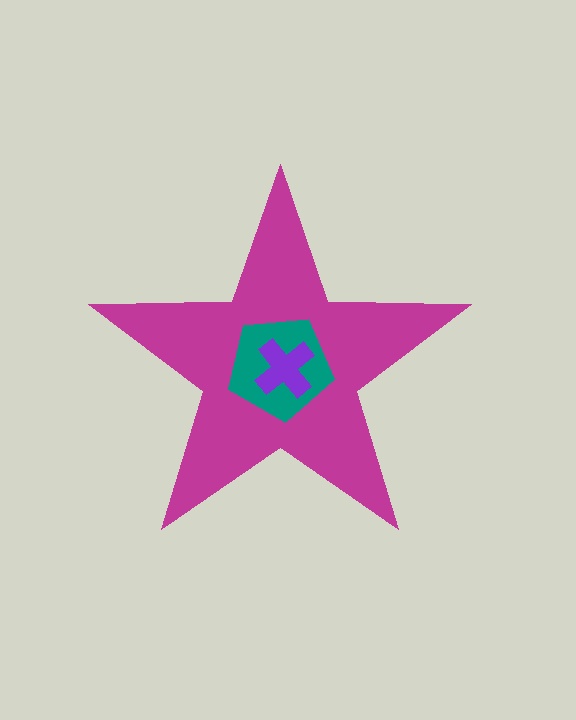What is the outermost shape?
The magenta star.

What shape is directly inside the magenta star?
The teal pentagon.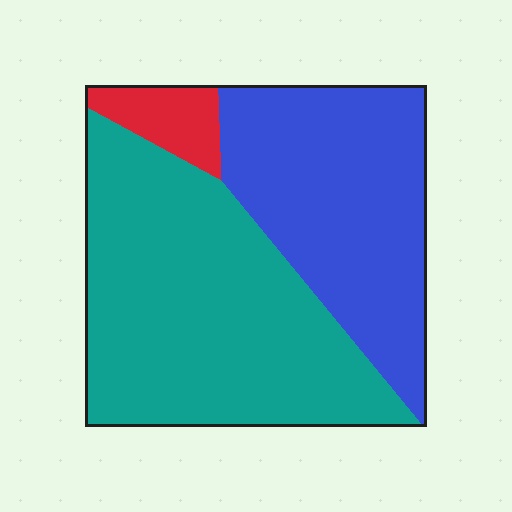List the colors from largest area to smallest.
From largest to smallest: teal, blue, red.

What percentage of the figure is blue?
Blue takes up between a third and a half of the figure.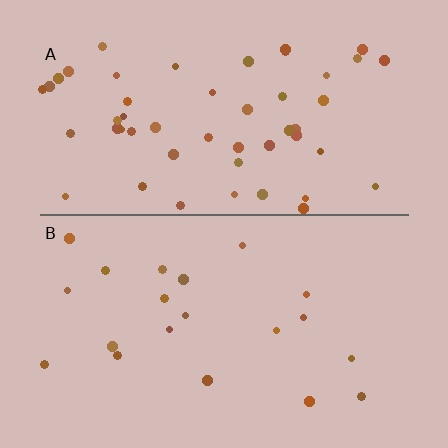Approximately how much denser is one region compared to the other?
Approximately 2.5× — region A over region B.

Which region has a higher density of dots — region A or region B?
A (the top).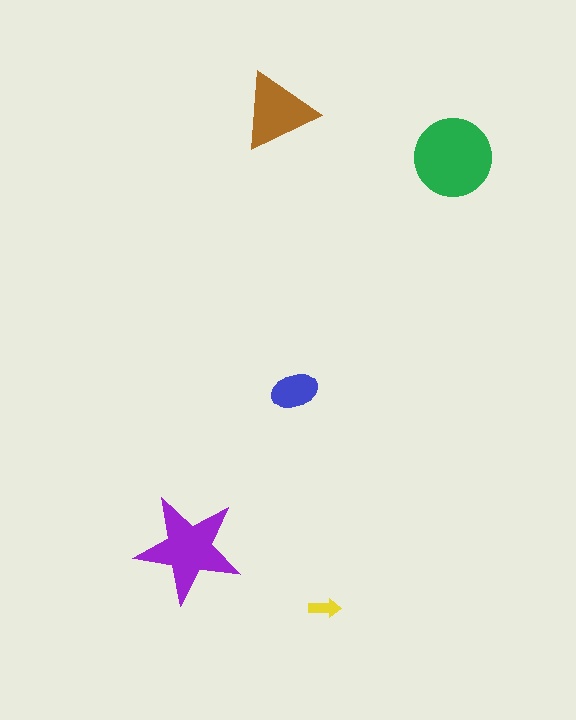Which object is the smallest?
The yellow arrow.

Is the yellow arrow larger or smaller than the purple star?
Smaller.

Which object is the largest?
The green circle.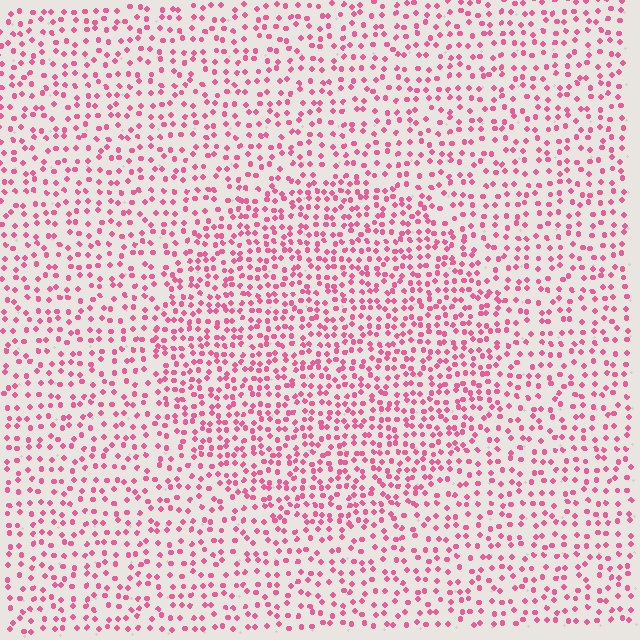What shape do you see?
I see a circle.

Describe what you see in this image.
The image contains small pink elements arranged at two different densities. A circle-shaped region is visible where the elements are more densely packed than the surrounding area.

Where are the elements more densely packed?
The elements are more densely packed inside the circle boundary.